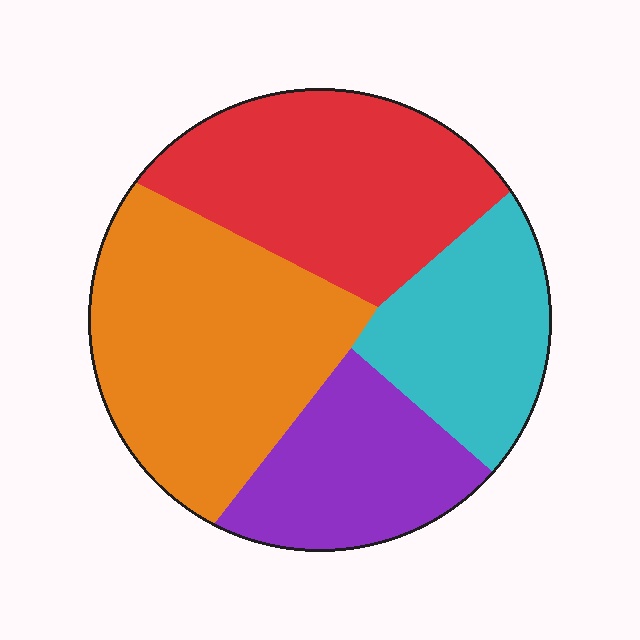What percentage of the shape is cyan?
Cyan takes up less than a quarter of the shape.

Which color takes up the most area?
Orange, at roughly 35%.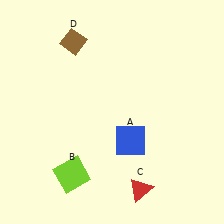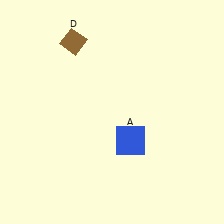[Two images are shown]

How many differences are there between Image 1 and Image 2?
There are 2 differences between the two images.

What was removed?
The red triangle (C), the lime square (B) were removed in Image 2.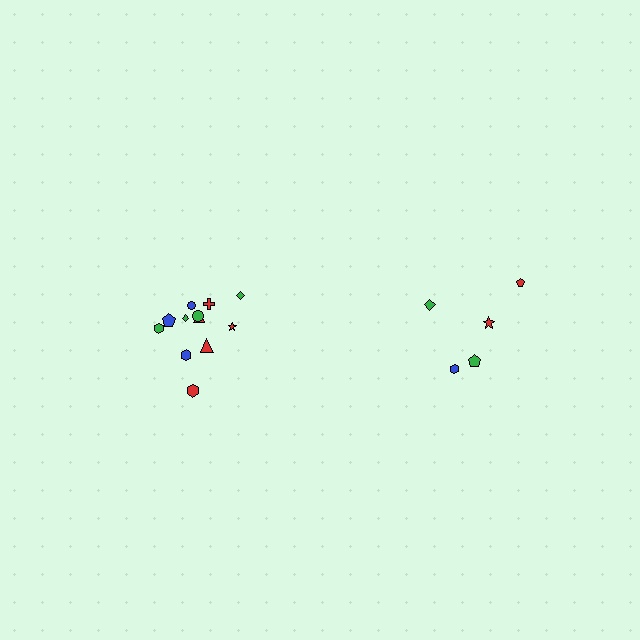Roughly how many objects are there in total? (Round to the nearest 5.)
Roughly 15 objects in total.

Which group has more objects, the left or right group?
The left group.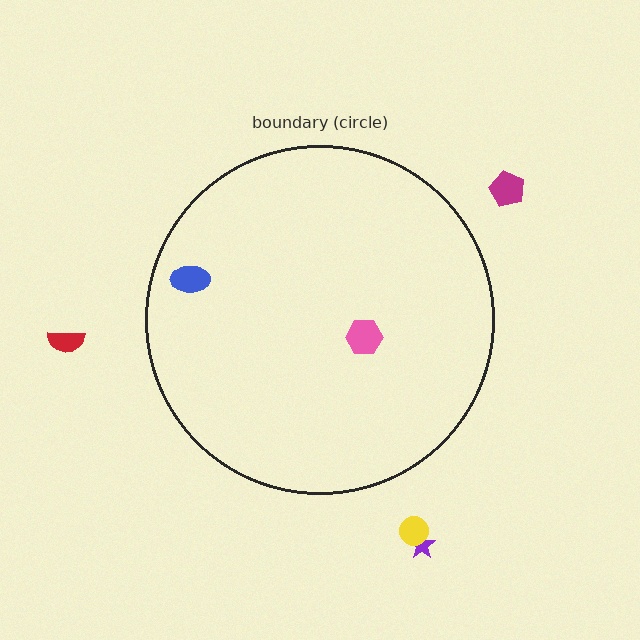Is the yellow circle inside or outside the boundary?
Outside.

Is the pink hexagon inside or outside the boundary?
Inside.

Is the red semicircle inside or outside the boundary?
Outside.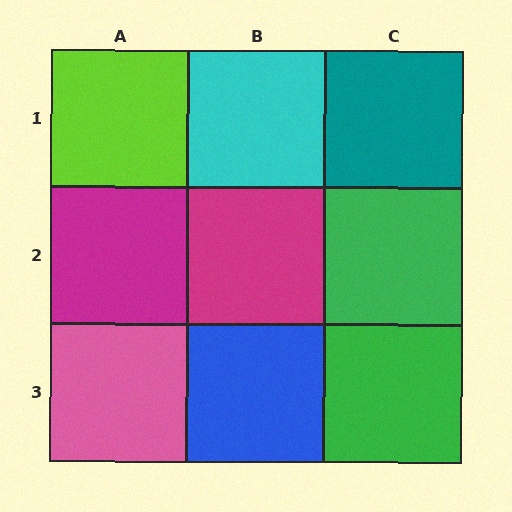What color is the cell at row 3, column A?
Pink.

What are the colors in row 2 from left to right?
Magenta, magenta, green.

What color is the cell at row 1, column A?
Lime.